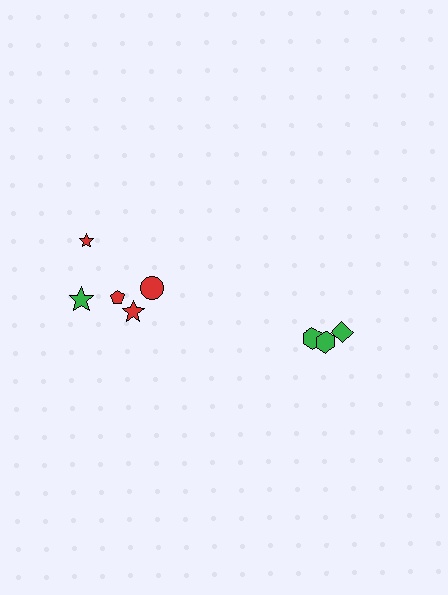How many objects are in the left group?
There are 5 objects.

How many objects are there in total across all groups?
There are 8 objects.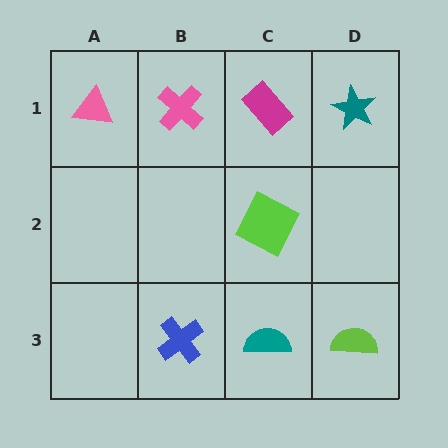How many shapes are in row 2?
1 shape.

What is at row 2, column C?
A lime square.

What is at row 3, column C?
A teal semicircle.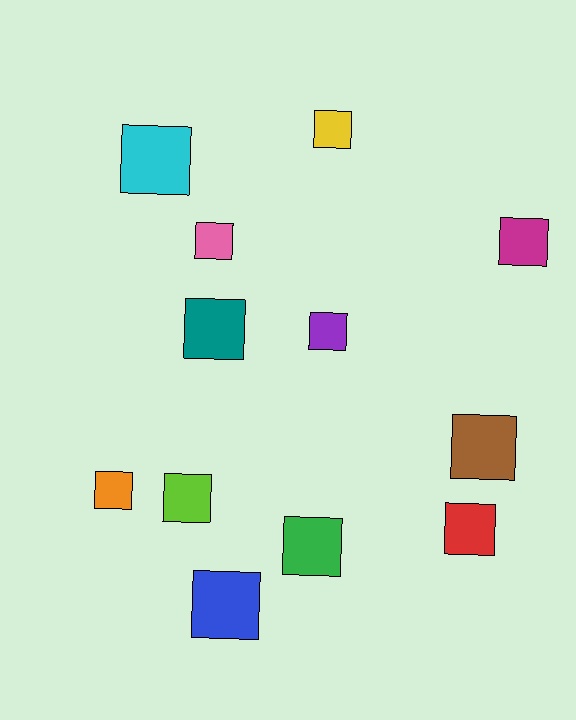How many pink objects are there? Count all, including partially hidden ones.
There is 1 pink object.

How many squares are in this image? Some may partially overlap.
There are 12 squares.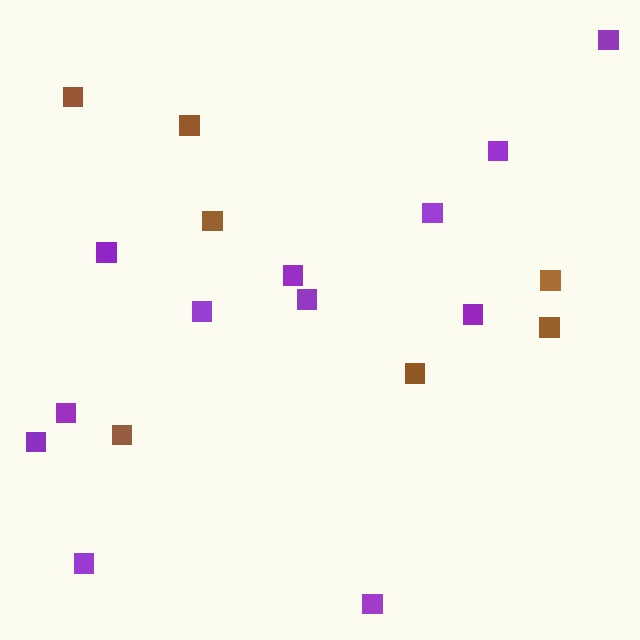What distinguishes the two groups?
There are 2 groups: one group of brown squares (7) and one group of purple squares (12).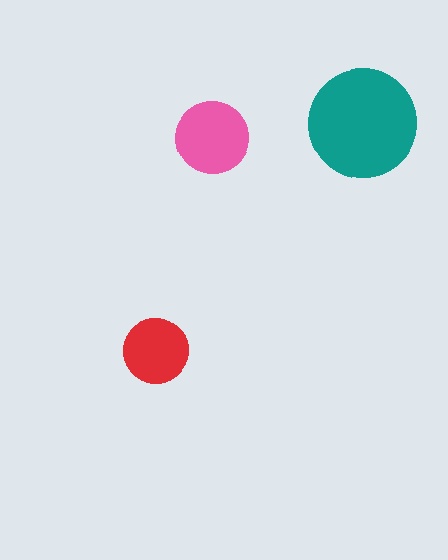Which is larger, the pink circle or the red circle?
The pink one.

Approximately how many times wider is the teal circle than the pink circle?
About 1.5 times wider.